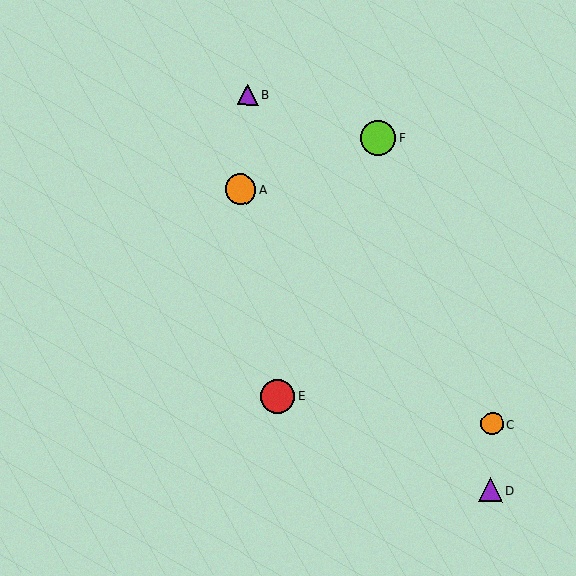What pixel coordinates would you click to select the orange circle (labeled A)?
Click at (241, 190) to select the orange circle A.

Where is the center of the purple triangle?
The center of the purple triangle is at (248, 94).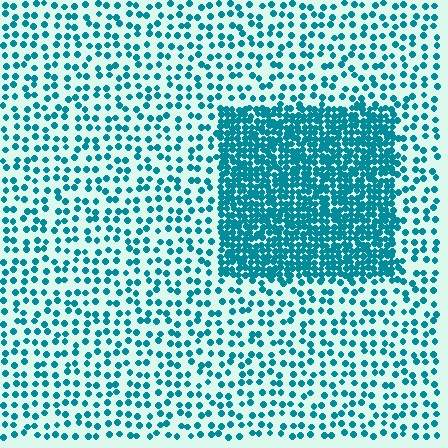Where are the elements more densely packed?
The elements are more densely packed inside the rectangle boundary.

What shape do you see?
I see a rectangle.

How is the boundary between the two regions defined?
The boundary is defined by a change in element density (approximately 3.0x ratio). All elements are the same color, size, and shape.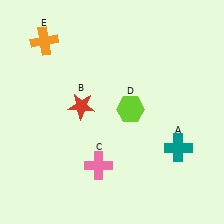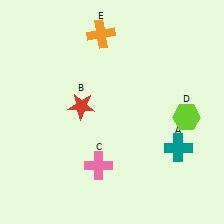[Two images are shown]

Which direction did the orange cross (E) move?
The orange cross (E) moved right.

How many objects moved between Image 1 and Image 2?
2 objects moved between the two images.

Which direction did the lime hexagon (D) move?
The lime hexagon (D) moved right.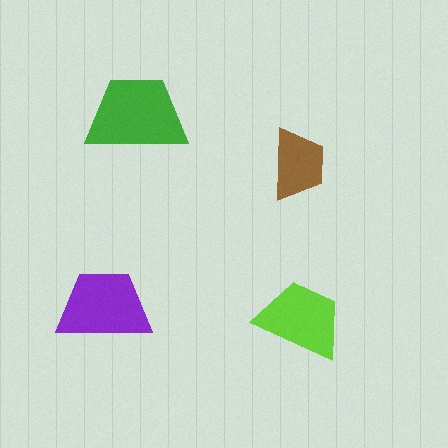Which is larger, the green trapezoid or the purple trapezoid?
The green one.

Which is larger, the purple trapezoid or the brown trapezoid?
The purple one.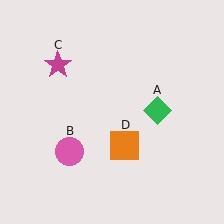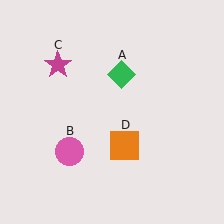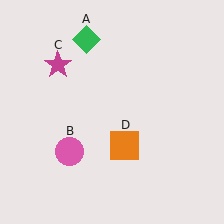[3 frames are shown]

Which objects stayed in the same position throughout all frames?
Pink circle (object B) and magenta star (object C) and orange square (object D) remained stationary.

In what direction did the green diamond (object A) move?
The green diamond (object A) moved up and to the left.